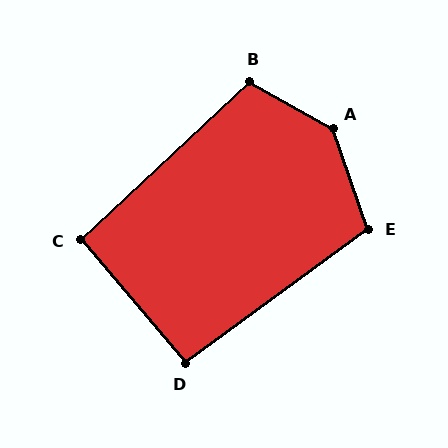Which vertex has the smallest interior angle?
C, at approximately 93 degrees.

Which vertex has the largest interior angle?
A, at approximately 139 degrees.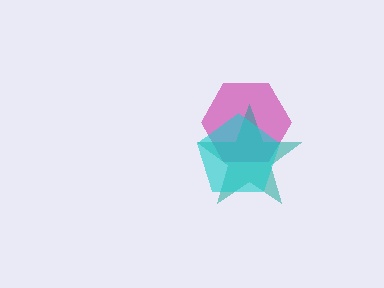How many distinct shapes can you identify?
There are 3 distinct shapes: a magenta hexagon, a teal star, a cyan pentagon.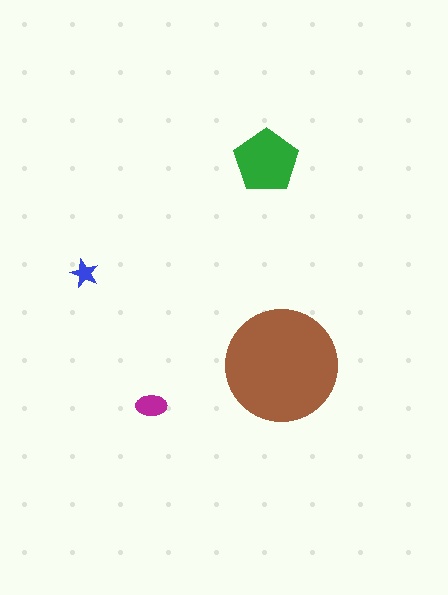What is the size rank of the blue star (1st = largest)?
4th.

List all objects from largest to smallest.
The brown circle, the green pentagon, the magenta ellipse, the blue star.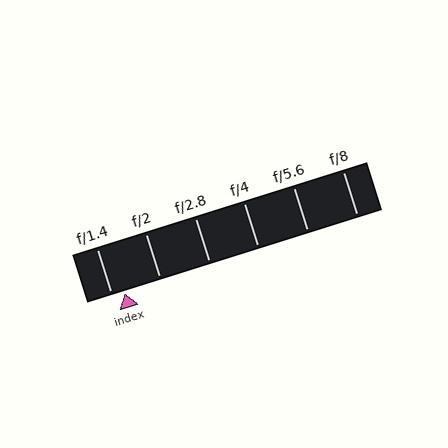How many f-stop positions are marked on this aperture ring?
There are 6 f-stop positions marked.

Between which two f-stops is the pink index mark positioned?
The index mark is between f/1.4 and f/2.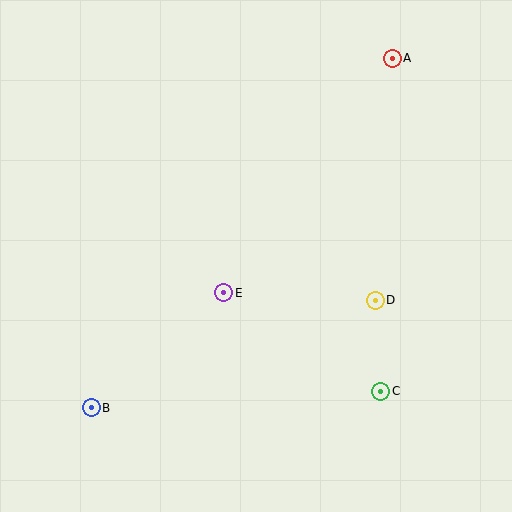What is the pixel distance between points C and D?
The distance between C and D is 91 pixels.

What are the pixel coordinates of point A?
Point A is at (392, 58).